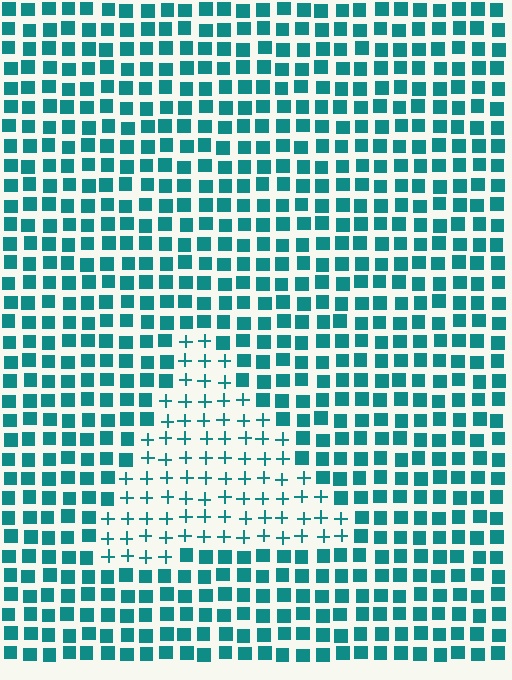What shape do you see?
I see a triangle.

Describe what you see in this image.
The image is filled with small teal elements arranged in a uniform grid. A triangle-shaped region contains plus signs, while the surrounding area contains squares. The boundary is defined purely by the change in element shape.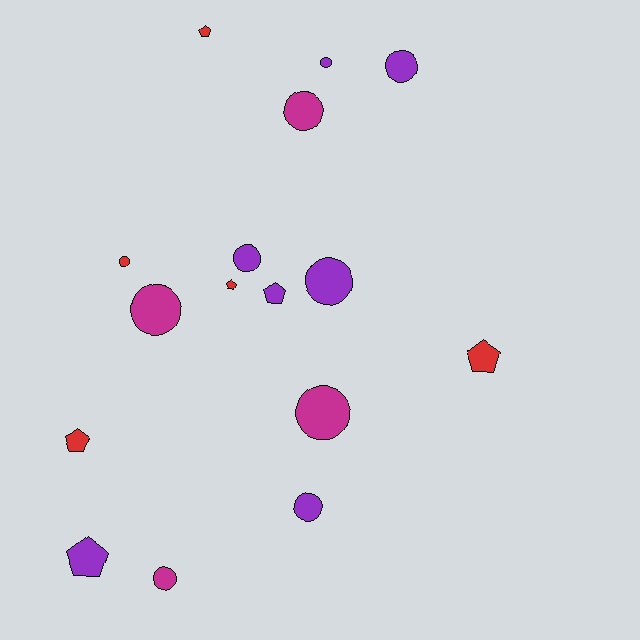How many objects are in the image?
There are 16 objects.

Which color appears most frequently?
Purple, with 7 objects.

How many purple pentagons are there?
There are 2 purple pentagons.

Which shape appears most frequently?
Circle, with 10 objects.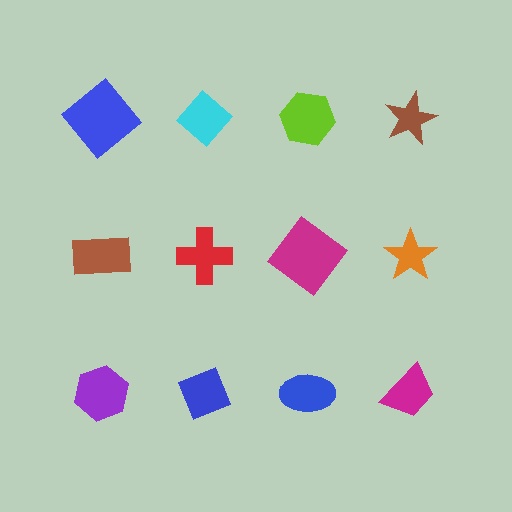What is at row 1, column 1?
A blue diamond.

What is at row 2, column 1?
A brown rectangle.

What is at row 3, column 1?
A purple hexagon.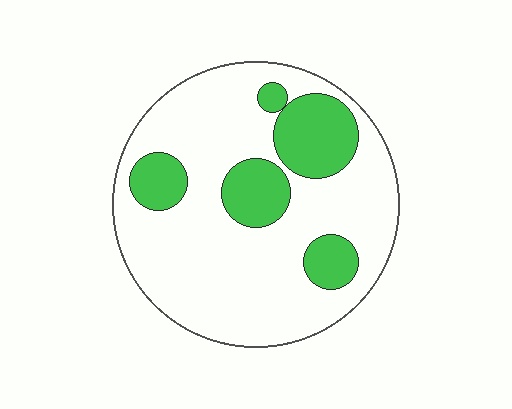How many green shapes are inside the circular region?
5.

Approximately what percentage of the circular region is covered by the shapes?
Approximately 25%.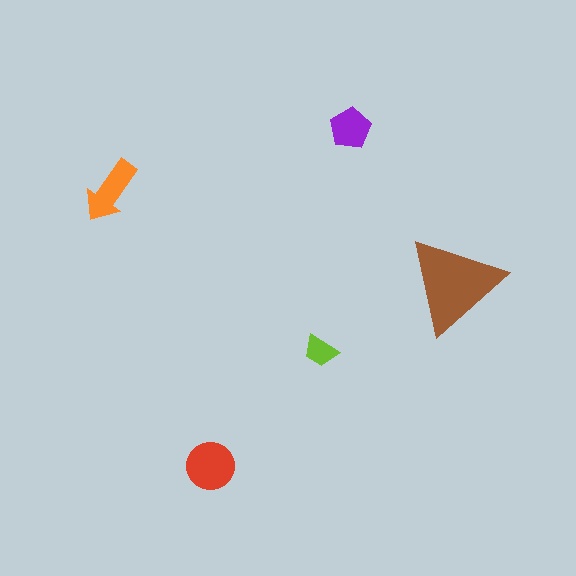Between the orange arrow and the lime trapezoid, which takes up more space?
The orange arrow.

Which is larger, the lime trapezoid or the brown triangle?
The brown triangle.